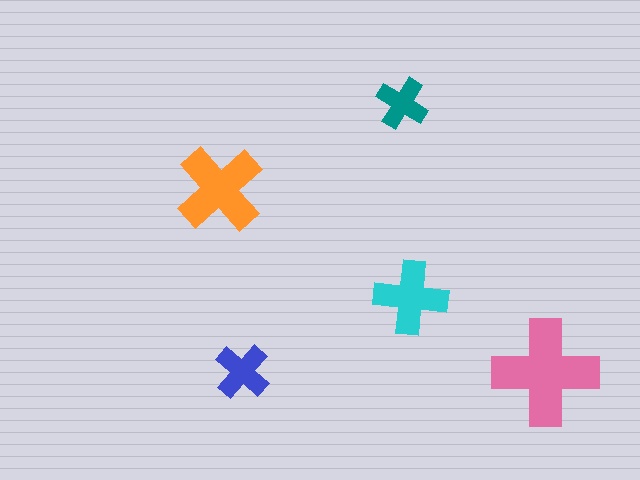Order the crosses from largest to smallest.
the pink one, the orange one, the cyan one, the blue one, the teal one.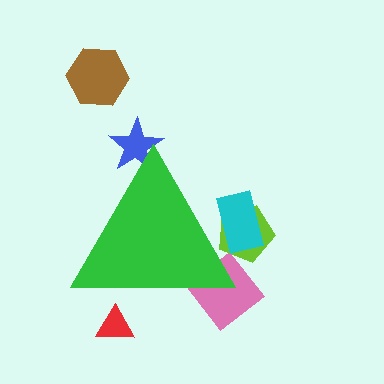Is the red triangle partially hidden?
Yes, the red triangle is partially hidden behind the green triangle.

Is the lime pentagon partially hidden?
Yes, the lime pentagon is partially hidden behind the green triangle.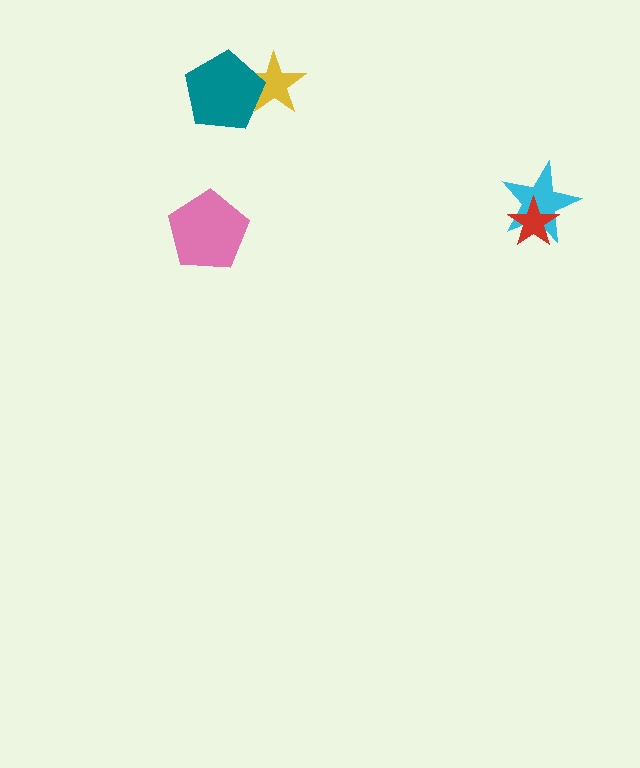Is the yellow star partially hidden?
Yes, it is partially covered by another shape.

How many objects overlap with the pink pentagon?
0 objects overlap with the pink pentagon.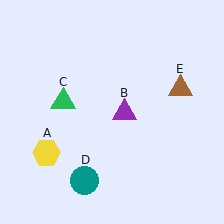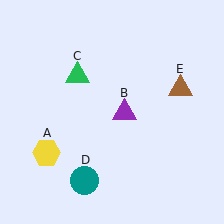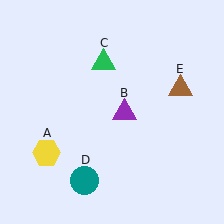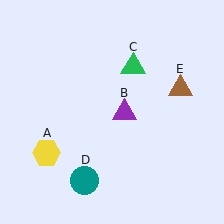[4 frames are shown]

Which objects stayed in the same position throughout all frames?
Yellow hexagon (object A) and purple triangle (object B) and teal circle (object D) and brown triangle (object E) remained stationary.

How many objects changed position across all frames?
1 object changed position: green triangle (object C).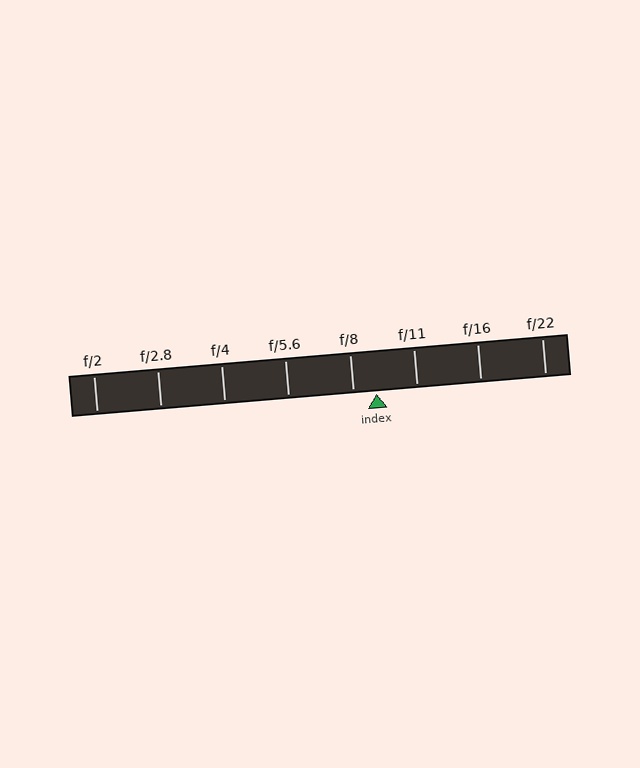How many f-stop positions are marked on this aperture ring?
There are 8 f-stop positions marked.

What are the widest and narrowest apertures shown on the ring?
The widest aperture shown is f/2 and the narrowest is f/22.